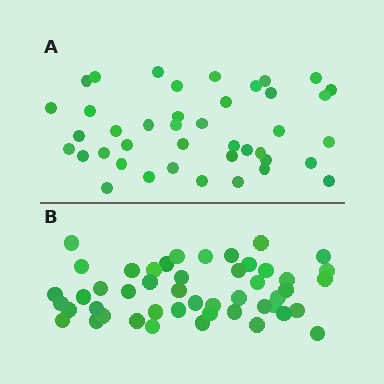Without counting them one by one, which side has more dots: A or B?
Region B (the bottom region) has more dots.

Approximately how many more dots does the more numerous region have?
Region B has roughly 8 or so more dots than region A.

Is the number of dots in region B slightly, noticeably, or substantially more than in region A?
Region B has only slightly more — the two regions are fairly close. The ratio is roughly 1.2 to 1.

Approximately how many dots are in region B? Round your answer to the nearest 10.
About 50 dots. (The exact count is 48, which rounds to 50.)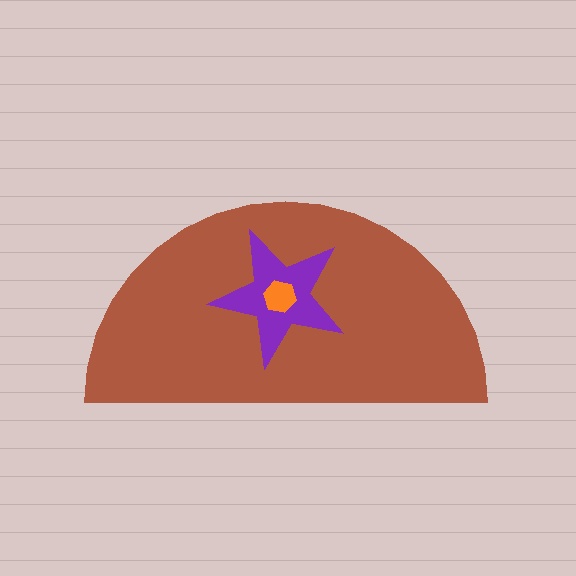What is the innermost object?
The orange hexagon.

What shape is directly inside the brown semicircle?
The purple star.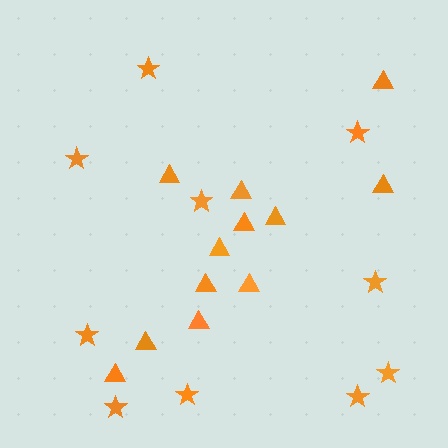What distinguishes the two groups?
There are 2 groups: one group of stars (10) and one group of triangles (12).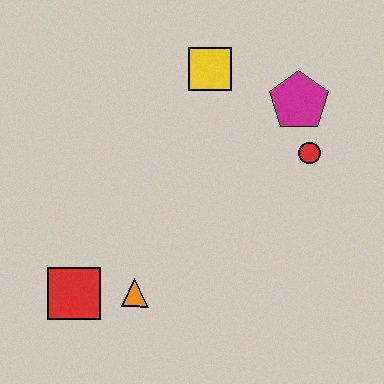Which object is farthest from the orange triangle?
The magenta pentagon is farthest from the orange triangle.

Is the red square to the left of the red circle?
Yes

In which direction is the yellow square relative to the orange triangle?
The yellow square is above the orange triangle.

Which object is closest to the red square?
The orange triangle is closest to the red square.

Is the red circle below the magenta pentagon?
Yes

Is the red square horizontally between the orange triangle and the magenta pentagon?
No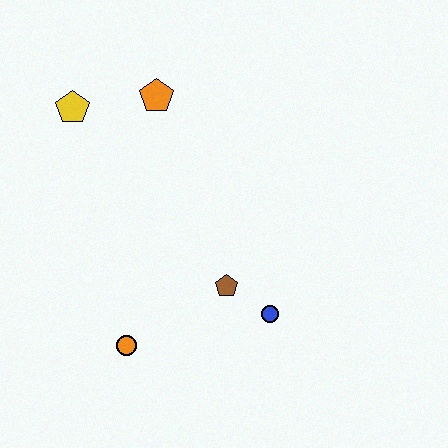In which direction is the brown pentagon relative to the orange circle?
The brown pentagon is to the right of the orange circle.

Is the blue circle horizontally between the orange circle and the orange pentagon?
No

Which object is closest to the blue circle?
The brown pentagon is closest to the blue circle.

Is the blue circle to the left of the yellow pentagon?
No